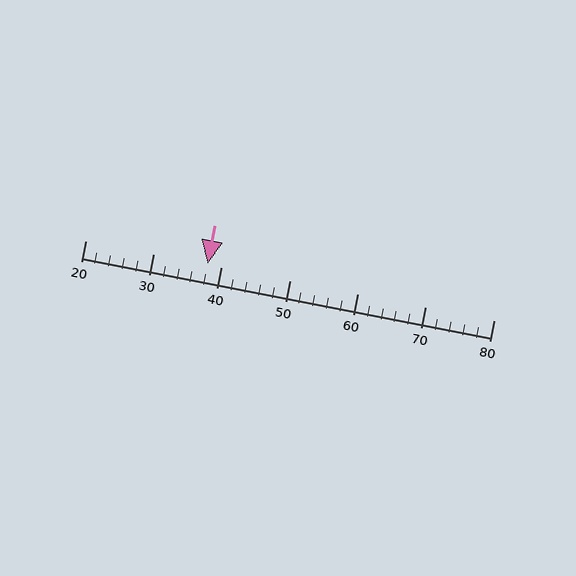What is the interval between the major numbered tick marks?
The major tick marks are spaced 10 units apart.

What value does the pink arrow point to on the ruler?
The pink arrow points to approximately 38.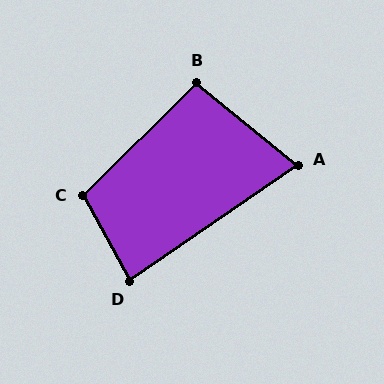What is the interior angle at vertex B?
Approximately 96 degrees (obtuse).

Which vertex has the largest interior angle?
C, at approximately 106 degrees.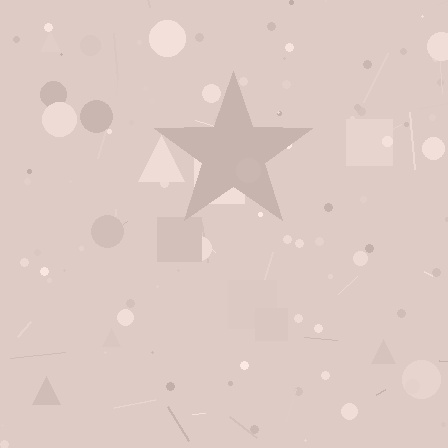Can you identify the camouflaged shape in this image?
The camouflaged shape is a star.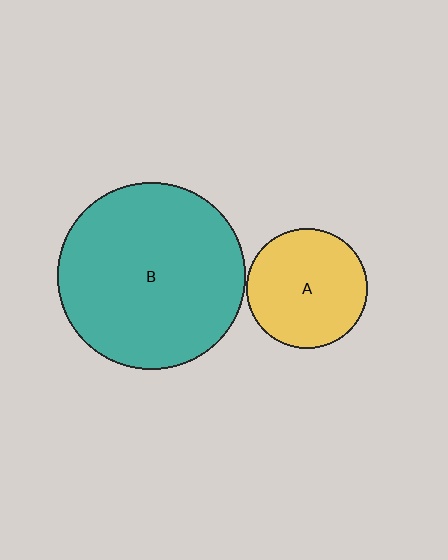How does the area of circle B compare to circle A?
Approximately 2.4 times.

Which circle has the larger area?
Circle B (teal).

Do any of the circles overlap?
No, none of the circles overlap.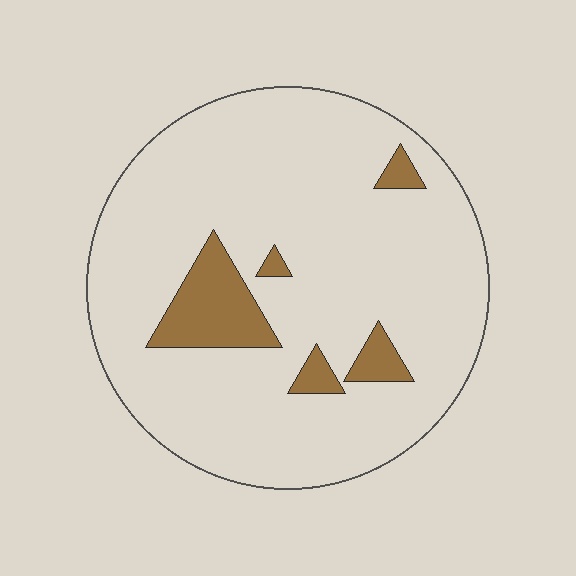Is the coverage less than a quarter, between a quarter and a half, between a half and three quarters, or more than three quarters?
Less than a quarter.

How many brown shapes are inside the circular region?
5.